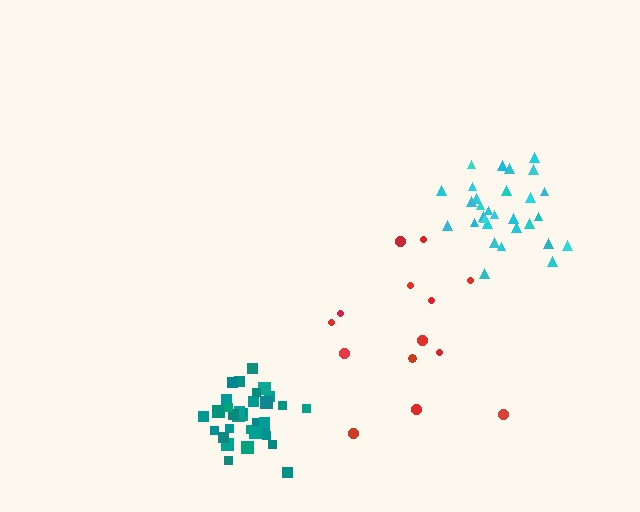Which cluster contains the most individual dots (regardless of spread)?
Teal (33).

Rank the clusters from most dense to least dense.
teal, cyan, red.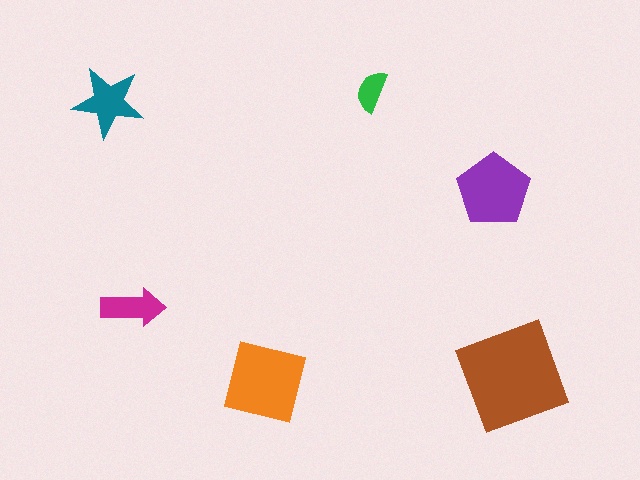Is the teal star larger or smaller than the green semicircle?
Larger.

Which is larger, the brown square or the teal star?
The brown square.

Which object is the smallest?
The green semicircle.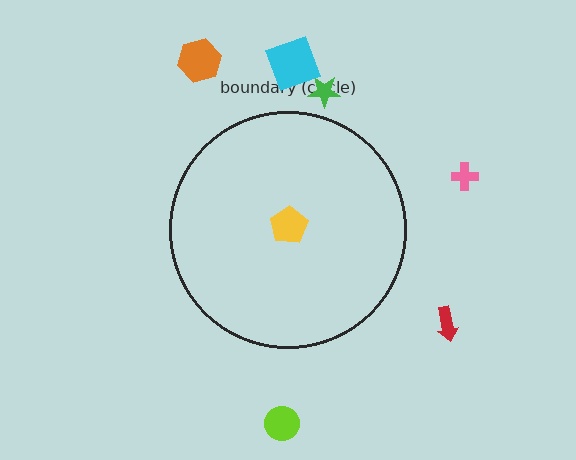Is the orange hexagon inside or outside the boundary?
Outside.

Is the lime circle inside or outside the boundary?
Outside.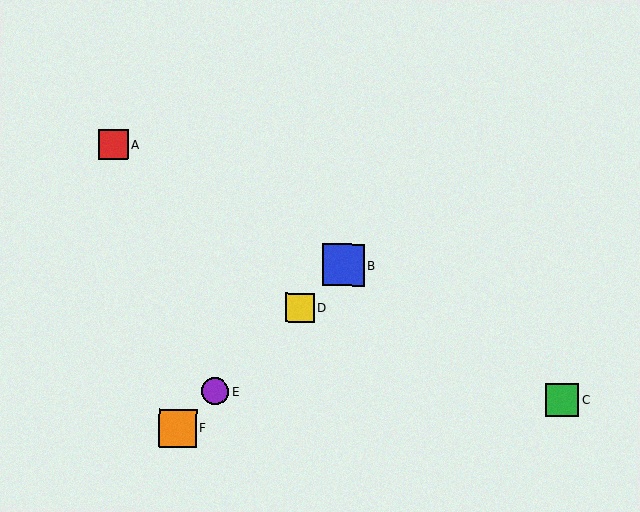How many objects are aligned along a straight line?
4 objects (B, D, E, F) are aligned along a straight line.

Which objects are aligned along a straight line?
Objects B, D, E, F are aligned along a straight line.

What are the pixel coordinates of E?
Object E is at (215, 391).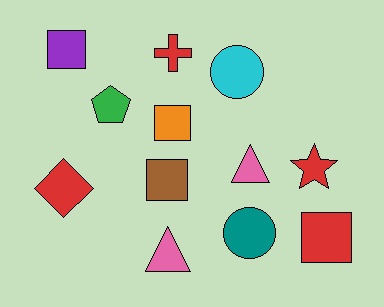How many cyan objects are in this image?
There is 1 cyan object.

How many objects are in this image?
There are 12 objects.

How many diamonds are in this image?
There is 1 diamond.